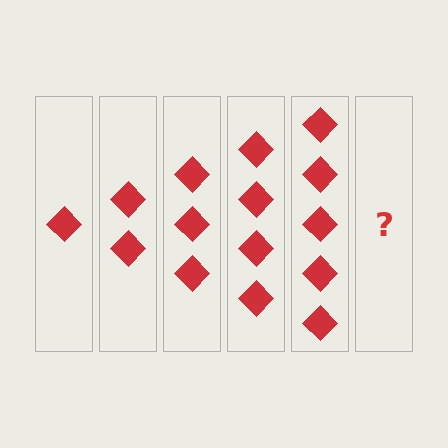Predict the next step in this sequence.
The next step is 6 diamonds.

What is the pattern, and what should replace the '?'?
The pattern is that each step adds one more diamond. The '?' should be 6 diamonds.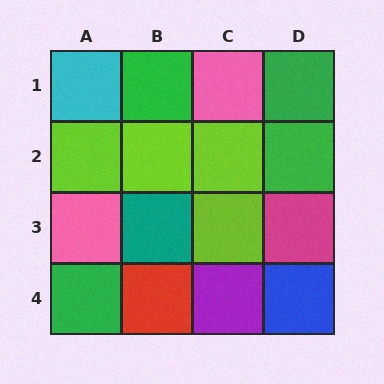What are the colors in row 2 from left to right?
Lime, lime, lime, green.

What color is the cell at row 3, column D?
Magenta.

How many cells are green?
4 cells are green.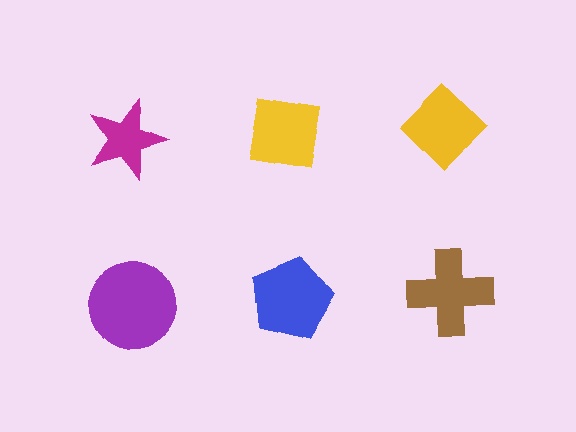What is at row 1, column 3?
A yellow diamond.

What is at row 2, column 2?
A blue pentagon.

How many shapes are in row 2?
3 shapes.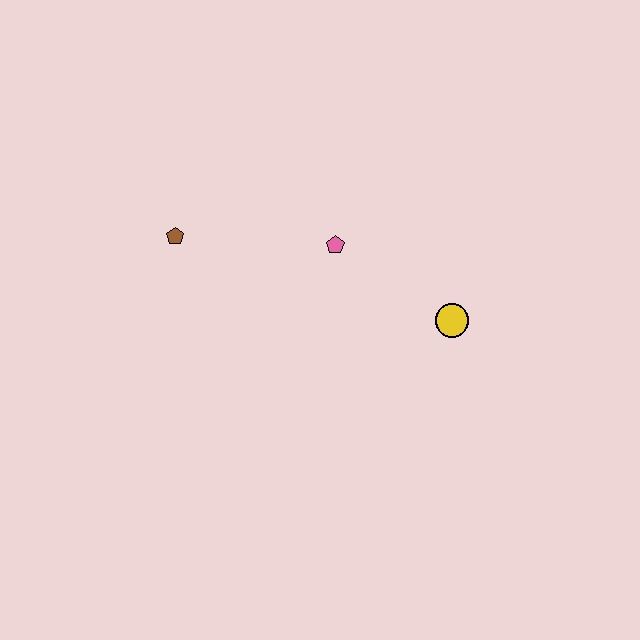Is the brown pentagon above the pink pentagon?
Yes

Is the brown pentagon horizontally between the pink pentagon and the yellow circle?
No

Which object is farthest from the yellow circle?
The brown pentagon is farthest from the yellow circle.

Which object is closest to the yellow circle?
The pink pentagon is closest to the yellow circle.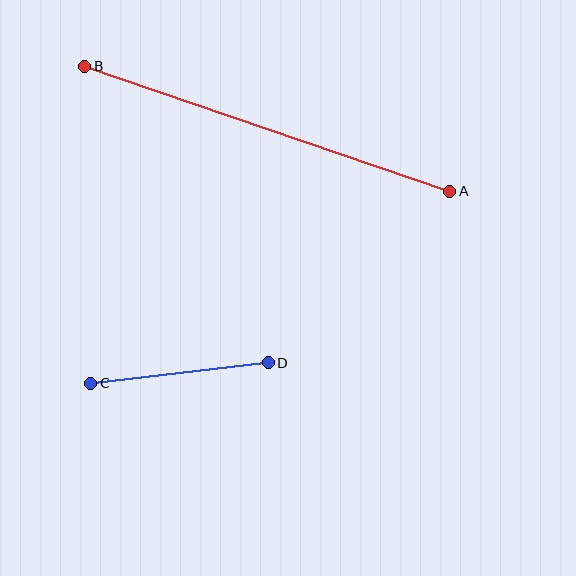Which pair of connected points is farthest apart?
Points A and B are farthest apart.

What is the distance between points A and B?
The distance is approximately 386 pixels.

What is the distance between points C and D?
The distance is approximately 179 pixels.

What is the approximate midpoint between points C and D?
The midpoint is at approximately (180, 373) pixels.